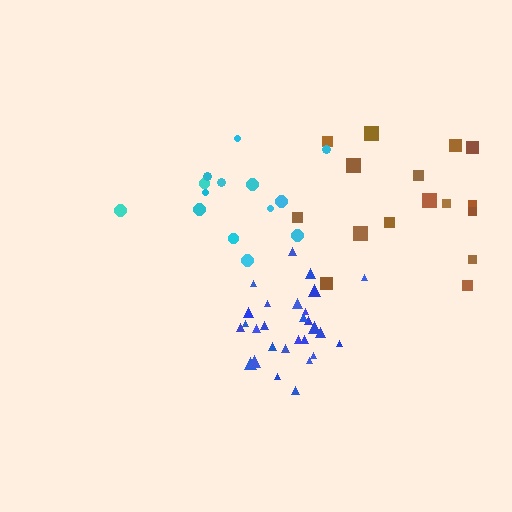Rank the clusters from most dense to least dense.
blue, cyan, brown.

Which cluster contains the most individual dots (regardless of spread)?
Blue (28).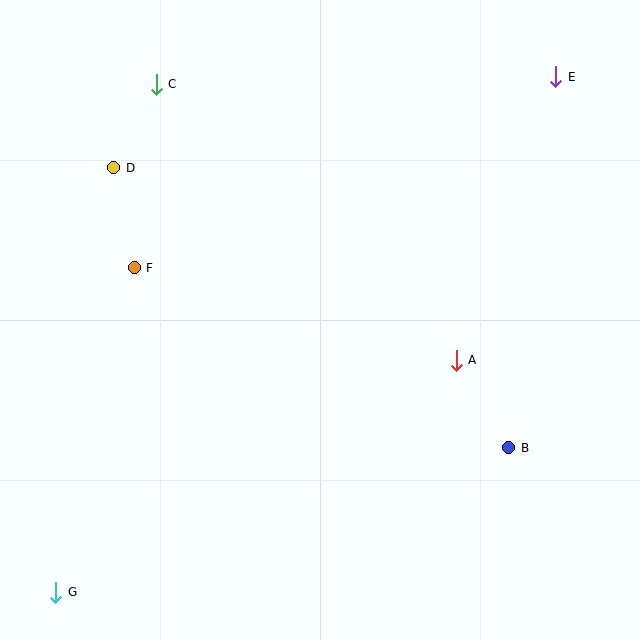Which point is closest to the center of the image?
Point A at (456, 360) is closest to the center.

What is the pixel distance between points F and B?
The distance between F and B is 416 pixels.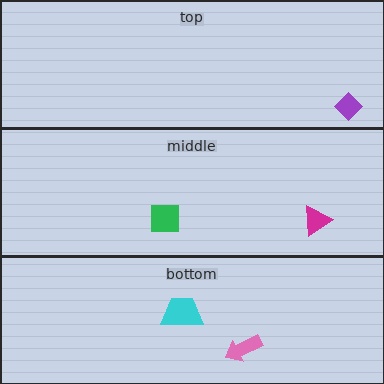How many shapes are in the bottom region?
2.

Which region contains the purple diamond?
The top region.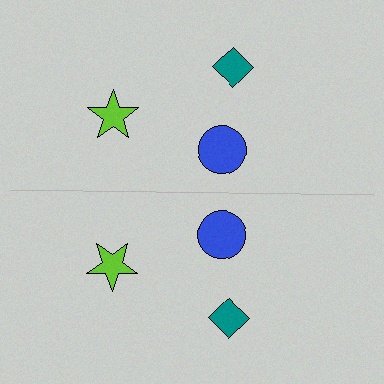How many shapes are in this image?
There are 6 shapes in this image.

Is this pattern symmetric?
Yes, this pattern has bilateral (reflection) symmetry.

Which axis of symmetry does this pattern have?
The pattern has a horizontal axis of symmetry running through the center of the image.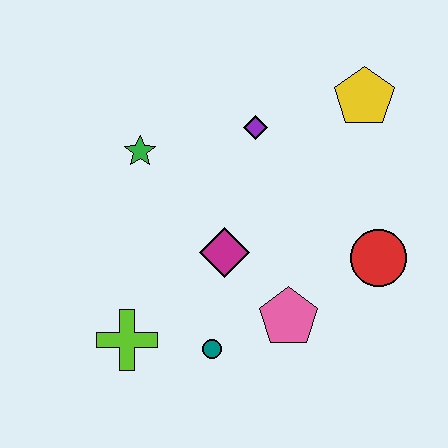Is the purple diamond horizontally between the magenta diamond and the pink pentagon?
Yes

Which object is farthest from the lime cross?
The yellow pentagon is farthest from the lime cross.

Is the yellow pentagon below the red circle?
No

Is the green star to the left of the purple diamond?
Yes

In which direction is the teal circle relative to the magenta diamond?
The teal circle is below the magenta diamond.